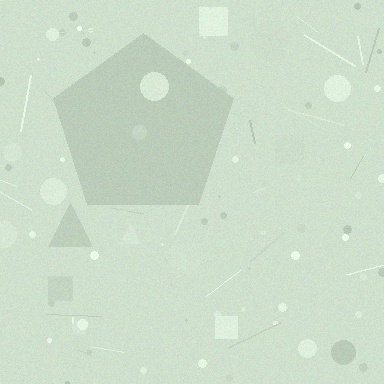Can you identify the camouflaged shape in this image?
The camouflaged shape is a pentagon.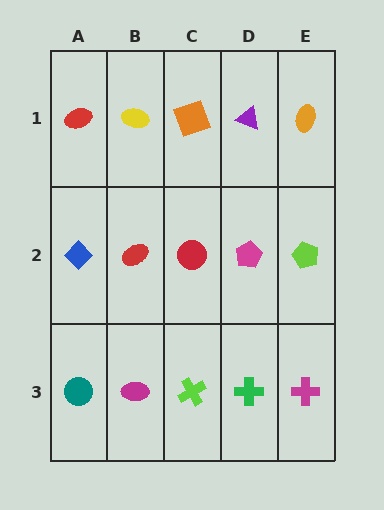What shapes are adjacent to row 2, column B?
A yellow ellipse (row 1, column B), a magenta ellipse (row 3, column B), a blue diamond (row 2, column A), a red circle (row 2, column C).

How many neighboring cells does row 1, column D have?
3.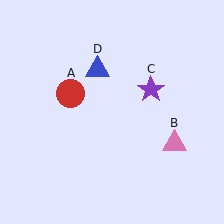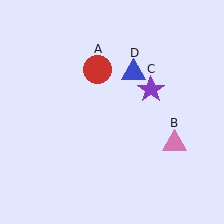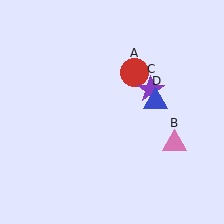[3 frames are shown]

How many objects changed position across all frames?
2 objects changed position: red circle (object A), blue triangle (object D).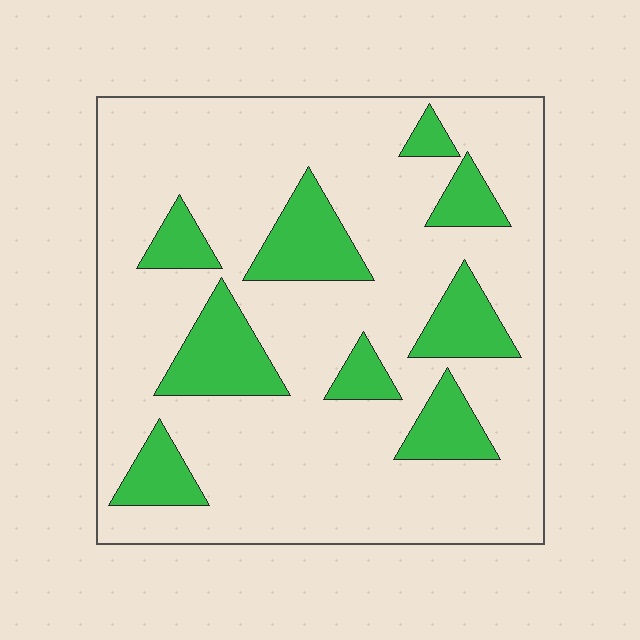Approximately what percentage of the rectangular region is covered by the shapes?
Approximately 20%.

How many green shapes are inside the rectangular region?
9.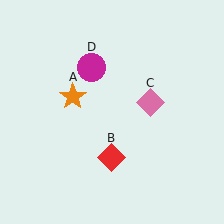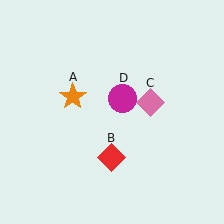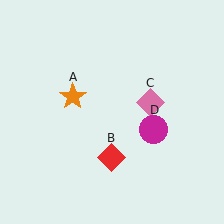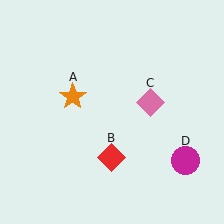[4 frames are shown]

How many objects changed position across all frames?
1 object changed position: magenta circle (object D).